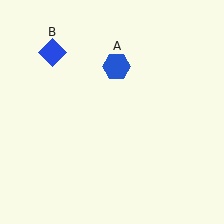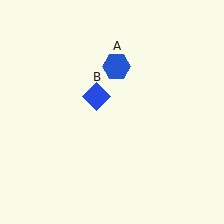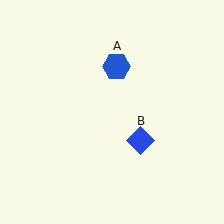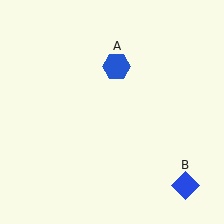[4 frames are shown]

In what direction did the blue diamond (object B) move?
The blue diamond (object B) moved down and to the right.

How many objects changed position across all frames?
1 object changed position: blue diamond (object B).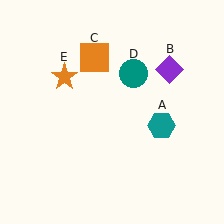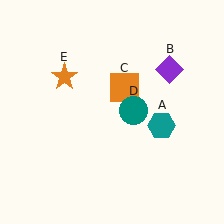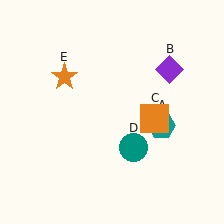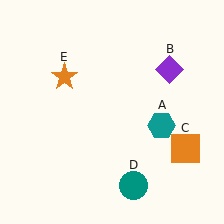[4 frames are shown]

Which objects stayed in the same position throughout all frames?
Teal hexagon (object A) and purple diamond (object B) and orange star (object E) remained stationary.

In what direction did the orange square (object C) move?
The orange square (object C) moved down and to the right.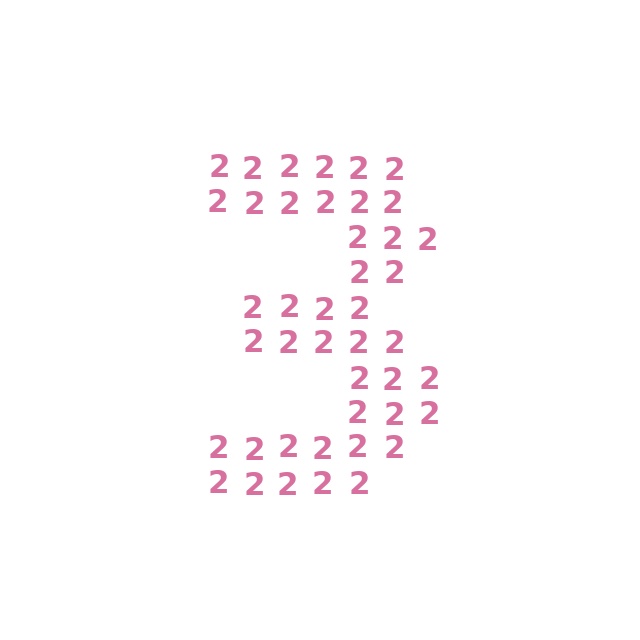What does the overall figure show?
The overall figure shows the digit 3.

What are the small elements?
The small elements are digit 2's.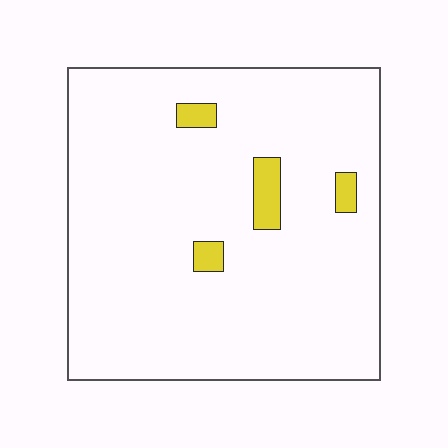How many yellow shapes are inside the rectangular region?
4.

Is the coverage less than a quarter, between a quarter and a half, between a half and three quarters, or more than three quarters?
Less than a quarter.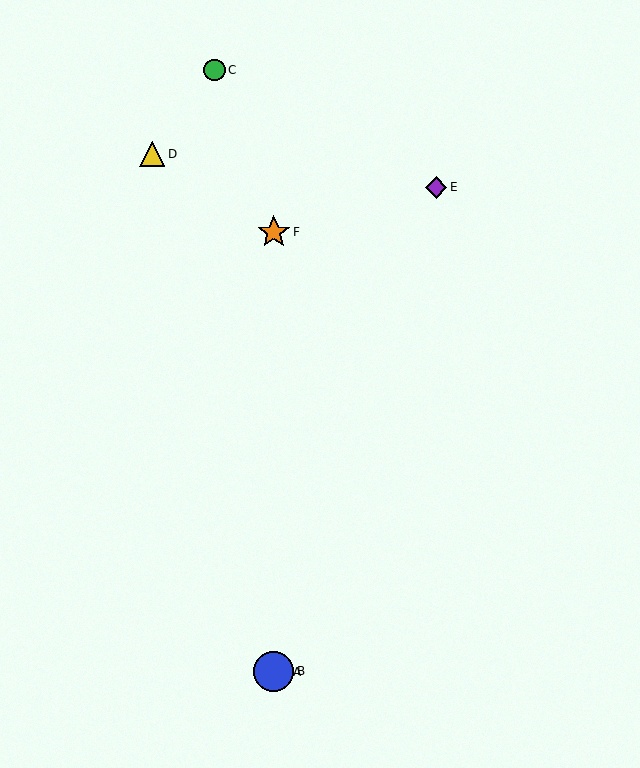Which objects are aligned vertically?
Objects A, B, F are aligned vertically.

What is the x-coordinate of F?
Object F is at x≈274.